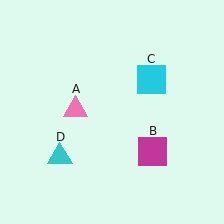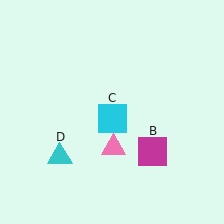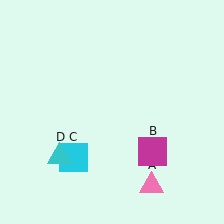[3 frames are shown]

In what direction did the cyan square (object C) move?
The cyan square (object C) moved down and to the left.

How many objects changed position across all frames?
2 objects changed position: pink triangle (object A), cyan square (object C).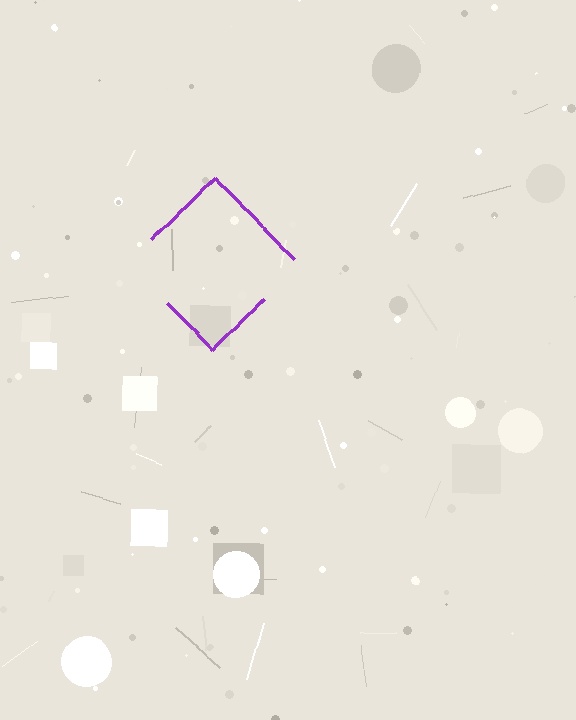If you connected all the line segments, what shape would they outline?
They would outline a diamond.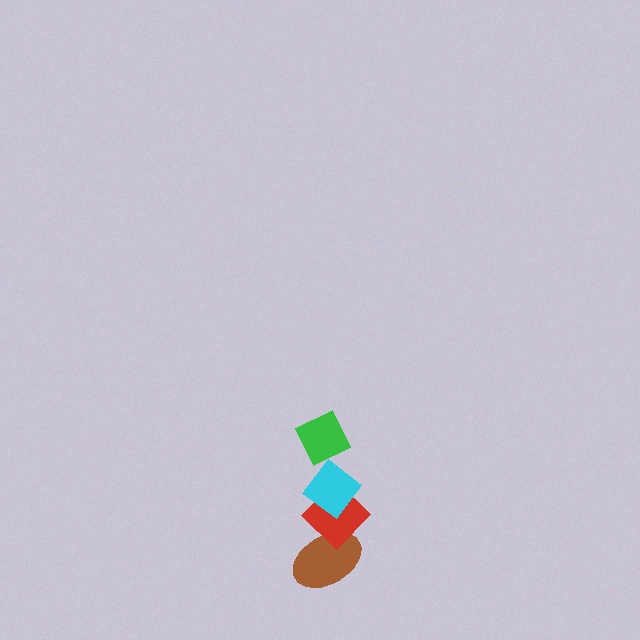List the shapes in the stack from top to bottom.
From top to bottom: the green diamond, the cyan diamond, the red diamond, the brown ellipse.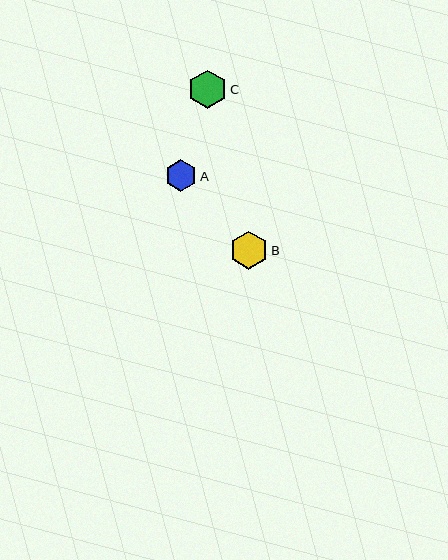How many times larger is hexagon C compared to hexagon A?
Hexagon C is approximately 1.2 times the size of hexagon A.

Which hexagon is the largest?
Hexagon C is the largest with a size of approximately 39 pixels.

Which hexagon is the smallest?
Hexagon A is the smallest with a size of approximately 32 pixels.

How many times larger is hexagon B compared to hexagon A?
Hexagon B is approximately 1.2 times the size of hexagon A.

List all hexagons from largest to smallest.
From largest to smallest: C, B, A.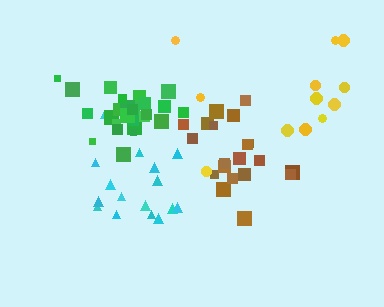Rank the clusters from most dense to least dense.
green, cyan, brown, yellow.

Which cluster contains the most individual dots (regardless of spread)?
Green (27).